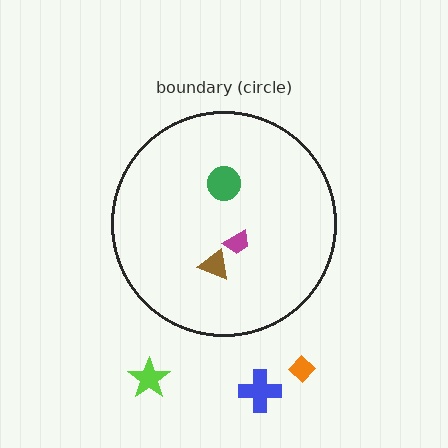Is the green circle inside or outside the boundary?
Inside.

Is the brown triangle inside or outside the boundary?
Inside.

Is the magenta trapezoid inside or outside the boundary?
Inside.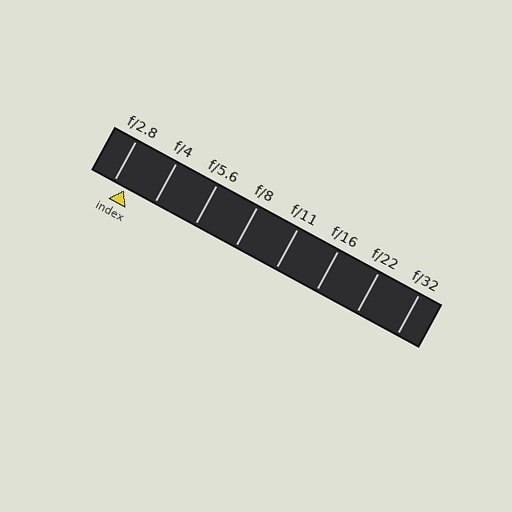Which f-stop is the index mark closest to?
The index mark is closest to f/2.8.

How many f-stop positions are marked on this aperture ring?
There are 8 f-stop positions marked.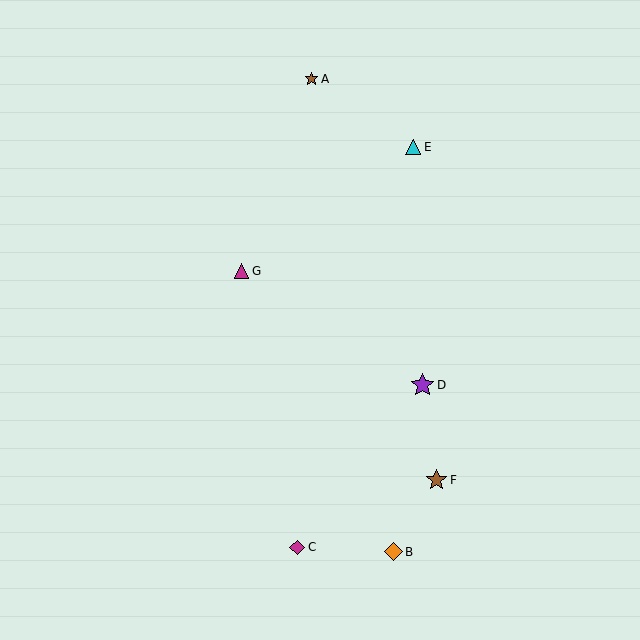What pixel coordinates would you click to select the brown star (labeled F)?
Click at (437, 480) to select the brown star F.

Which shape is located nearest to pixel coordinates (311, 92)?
The brown star (labeled A) at (311, 79) is nearest to that location.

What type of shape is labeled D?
Shape D is a purple star.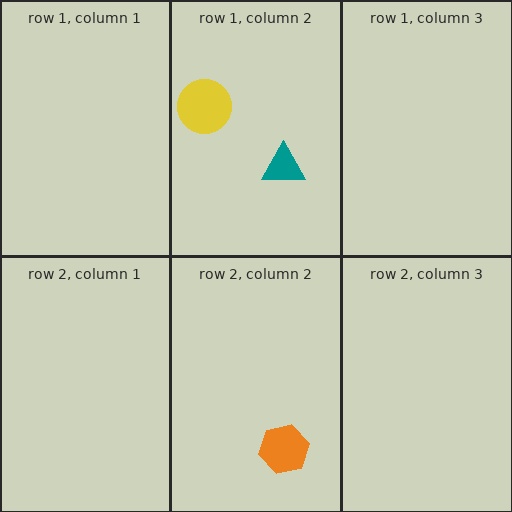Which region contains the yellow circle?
The row 1, column 2 region.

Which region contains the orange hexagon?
The row 2, column 2 region.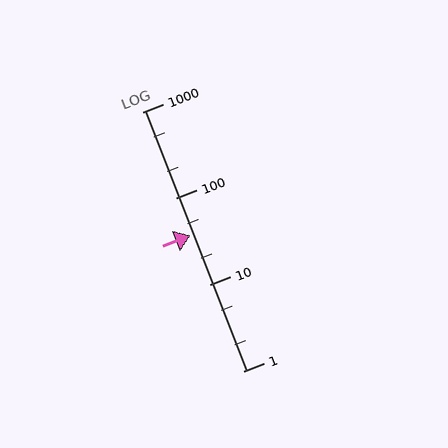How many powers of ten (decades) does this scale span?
The scale spans 3 decades, from 1 to 1000.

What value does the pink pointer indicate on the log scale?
The pointer indicates approximately 37.